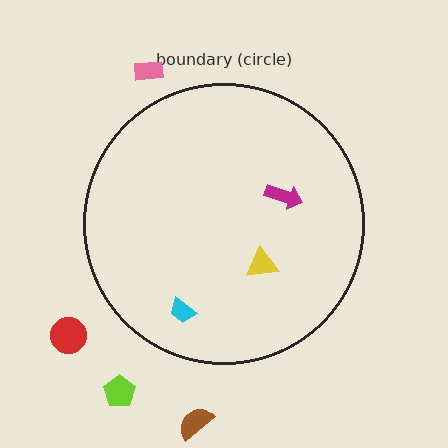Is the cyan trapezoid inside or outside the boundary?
Inside.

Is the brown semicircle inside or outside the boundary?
Outside.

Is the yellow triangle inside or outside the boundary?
Inside.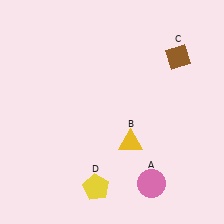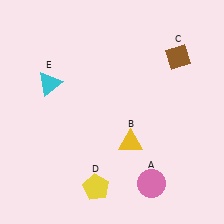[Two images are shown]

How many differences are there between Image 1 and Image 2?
There is 1 difference between the two images.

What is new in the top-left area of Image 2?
A cyan triangle (E) was added in the top-left area of Image 2.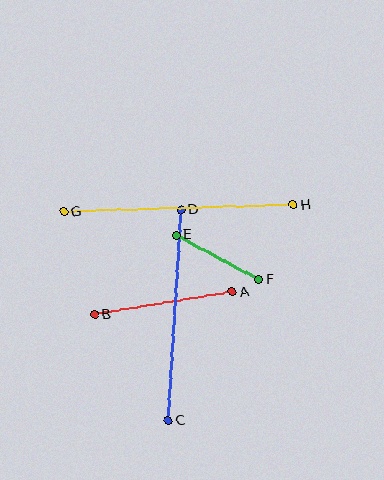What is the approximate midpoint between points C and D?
The midpoint is at approximately (175, 315) pixels.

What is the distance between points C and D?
The distance is approximately 211 pixels.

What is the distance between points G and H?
The distance is approximately 229 pixels.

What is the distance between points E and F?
The distance is approximately 94 pixels.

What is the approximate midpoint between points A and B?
The midpoint is at approximately (163, 303) pixels.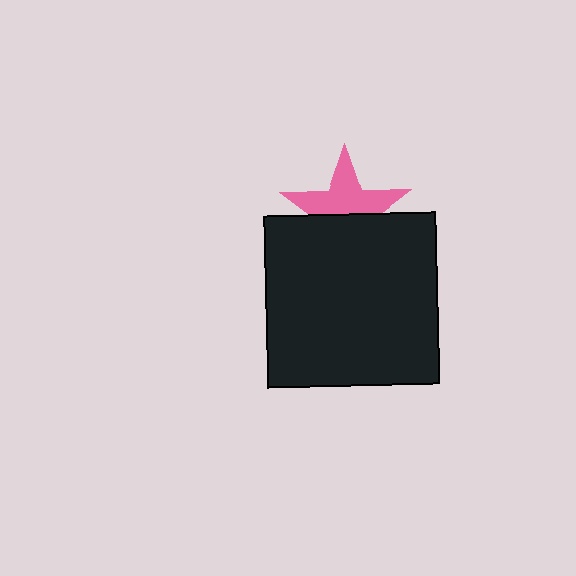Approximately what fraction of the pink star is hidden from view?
Roughly 44% of the pink star is hidden behind the black square.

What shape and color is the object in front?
The object in front is a black square.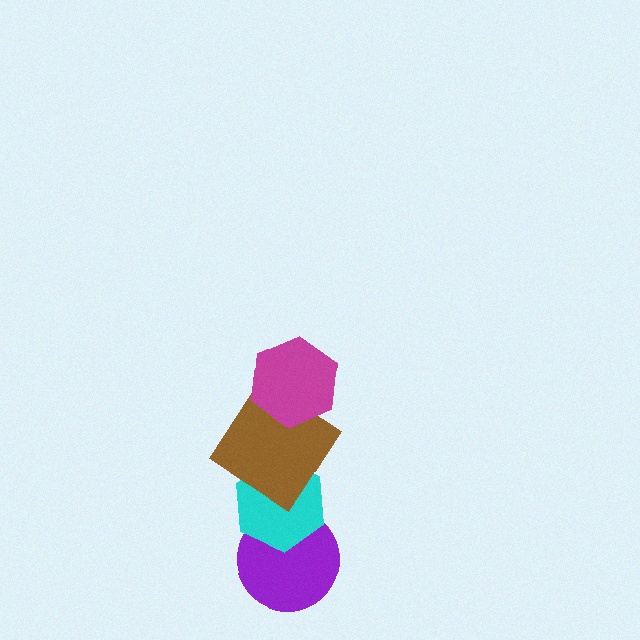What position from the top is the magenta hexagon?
The magenta hexagon is 1st from the top.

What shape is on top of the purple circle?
The cyan hexagon is on top of the purple circle.